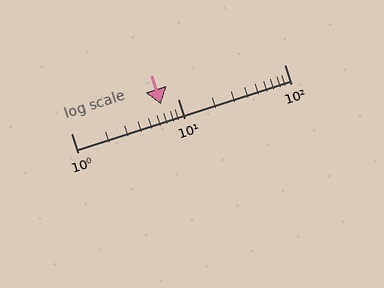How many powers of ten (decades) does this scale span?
The scale spans 2 decades, from 1 to 100.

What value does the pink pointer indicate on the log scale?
The pointer indicates approximately 7.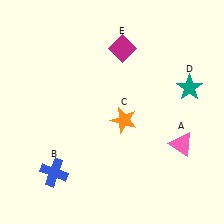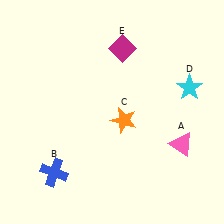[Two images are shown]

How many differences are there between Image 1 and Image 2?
There is 1 difference between the two images.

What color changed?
The star (D) changed from teal in Image 1 to cyan in Image 2.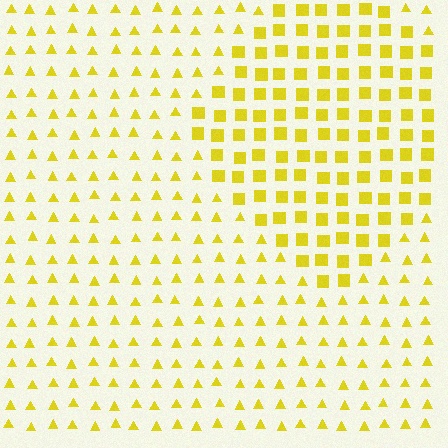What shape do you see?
I see a diamond.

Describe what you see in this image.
The image is filled with small yellow elements arranged in a uniform grid. A diamond-shaped region contains squares, while the surrounding area contains triangles. The boundary is defined purely by the change in element shape.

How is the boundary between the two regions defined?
The boundary is defined by a change in element shape: squares inside vs. triangles outside. All elements share the same color and spacing.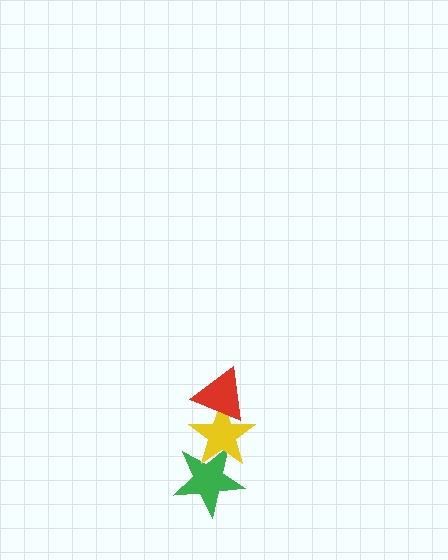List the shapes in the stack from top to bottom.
From top to bottom: the red triangle, the yellow star, the green star.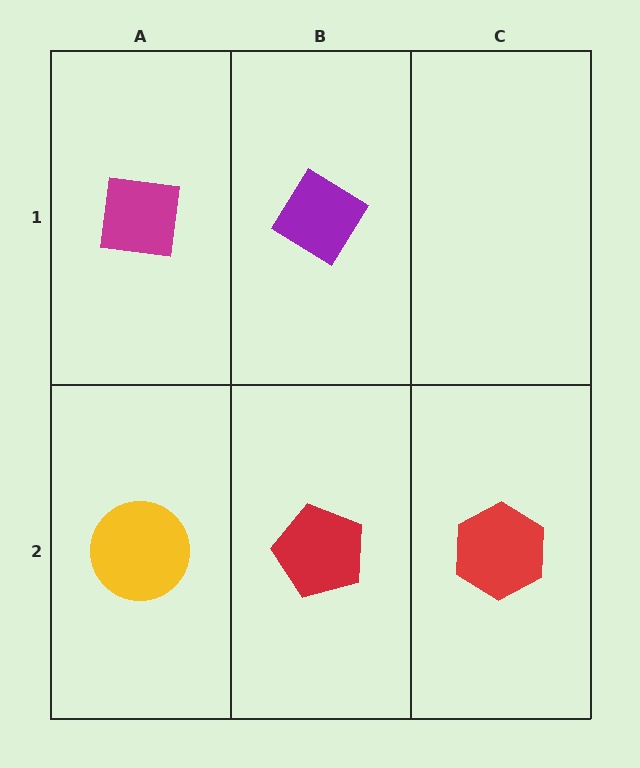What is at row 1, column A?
A magenta square.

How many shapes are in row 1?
2 shapes.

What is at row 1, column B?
A purple diamond.